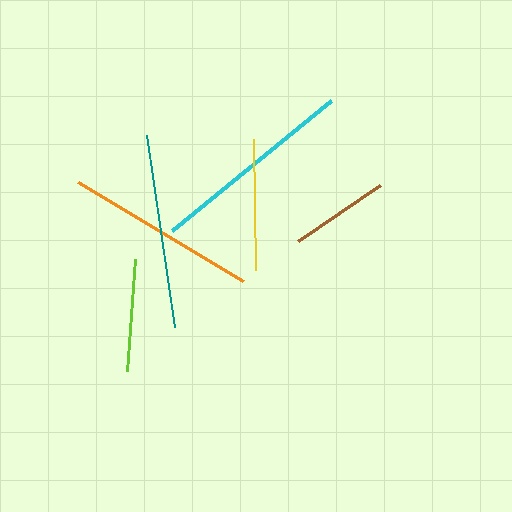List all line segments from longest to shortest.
From longest to shortest: cyan, teal, orange, yellow, lime, brown.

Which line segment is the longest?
The cyan line is the longest at approximately 206 pixels.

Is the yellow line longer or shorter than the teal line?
The teal line is longer than the yellow line.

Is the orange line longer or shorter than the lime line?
The orange line is longer than the lime line.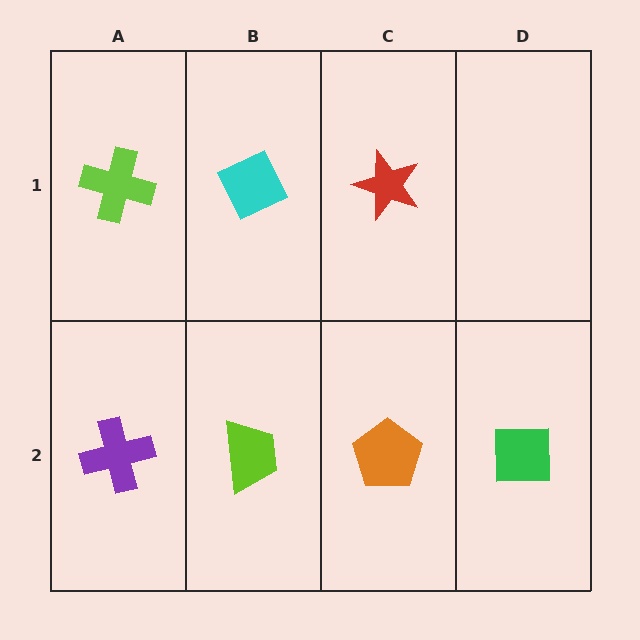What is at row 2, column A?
A purple cross.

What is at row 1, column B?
A cyan diamond.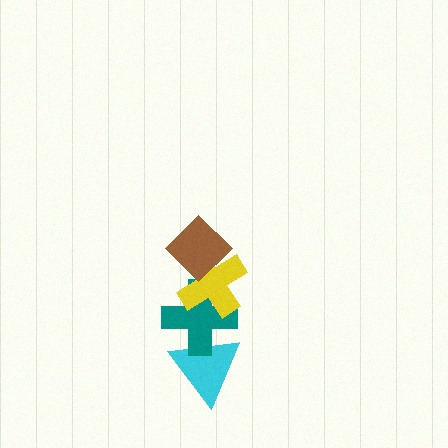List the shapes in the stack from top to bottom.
From top to bottom: the brown diamond, the yellow cross, the teal cross, the cyan triangle.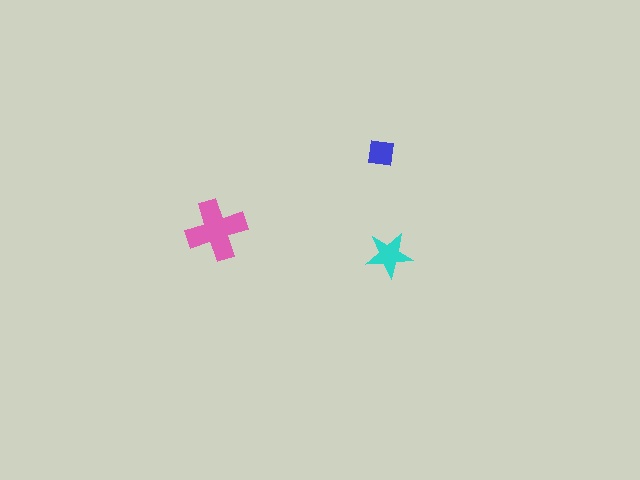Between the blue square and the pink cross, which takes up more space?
The pink cross.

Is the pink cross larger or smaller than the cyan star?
Larger.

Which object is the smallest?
The blue square.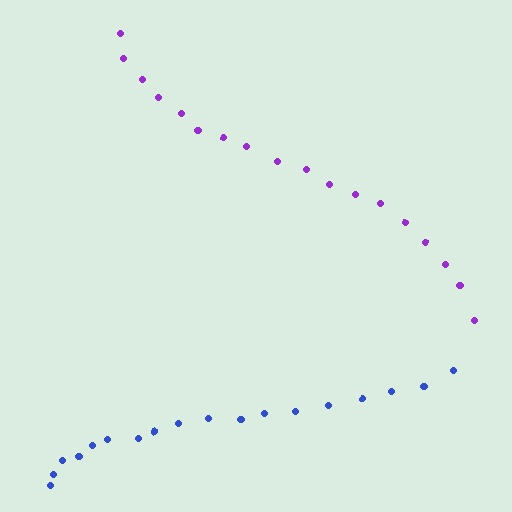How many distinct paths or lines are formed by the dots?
There are 2 distinct paths.